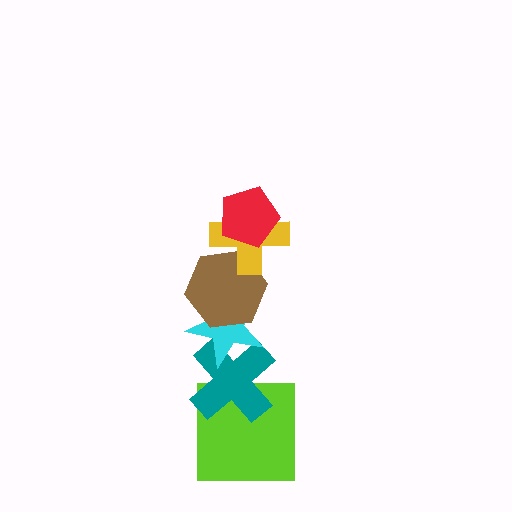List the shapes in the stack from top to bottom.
From top to bottom: the red pentagon, the yellow cross, the brown hexagon, the cyan star, the teal cross, the lime square.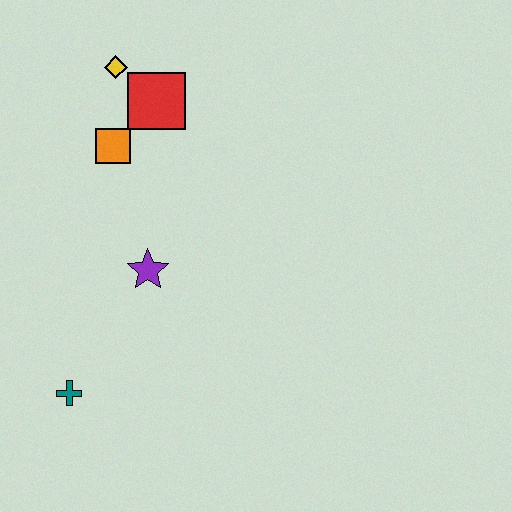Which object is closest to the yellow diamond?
The red square is closest to the yellow diamond.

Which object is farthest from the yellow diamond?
The teal cross is farthest from the yellow diamond.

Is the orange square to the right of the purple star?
No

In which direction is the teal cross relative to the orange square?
The teal cross is below the orange square.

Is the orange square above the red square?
No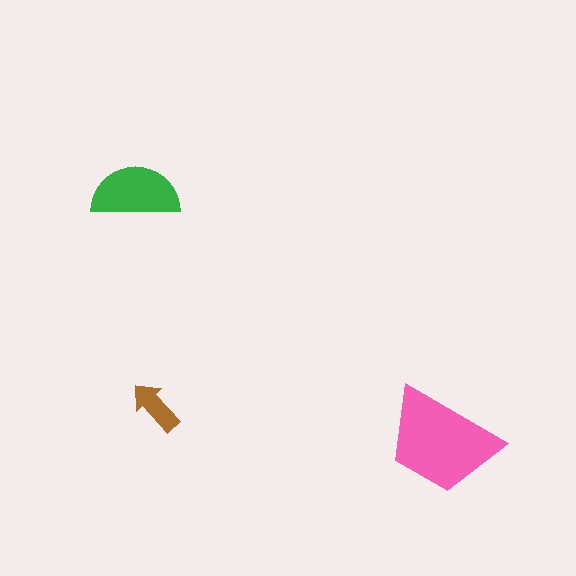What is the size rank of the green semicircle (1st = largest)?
2nd.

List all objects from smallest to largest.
The brown arrow, the green semicircle, the pink trapezoid.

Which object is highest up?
The green semicircle is topmost.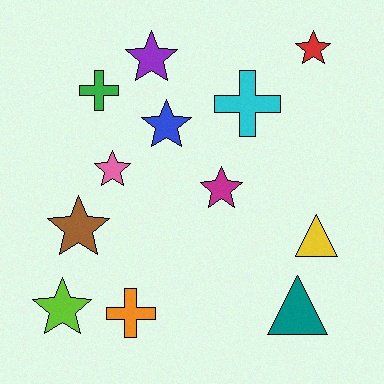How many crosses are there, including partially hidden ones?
There are 3 crosses.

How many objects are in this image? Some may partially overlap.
There are 12 objects.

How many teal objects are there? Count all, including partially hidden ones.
There is 1 teal object.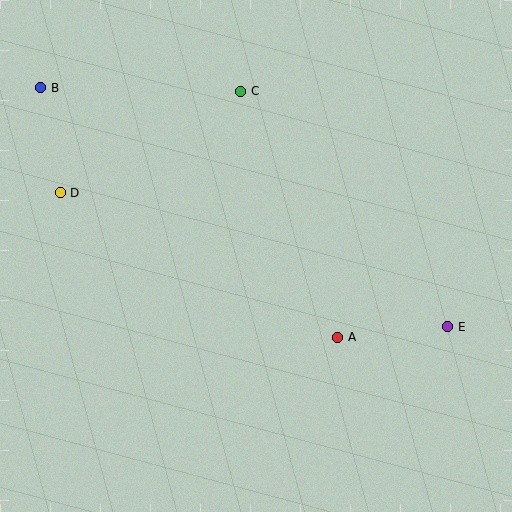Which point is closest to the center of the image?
Point A at (338, 337) is closest to the center.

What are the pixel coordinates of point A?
Point A is at (338, 337).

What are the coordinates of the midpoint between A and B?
The midpoint between A and B is at (189, 212).